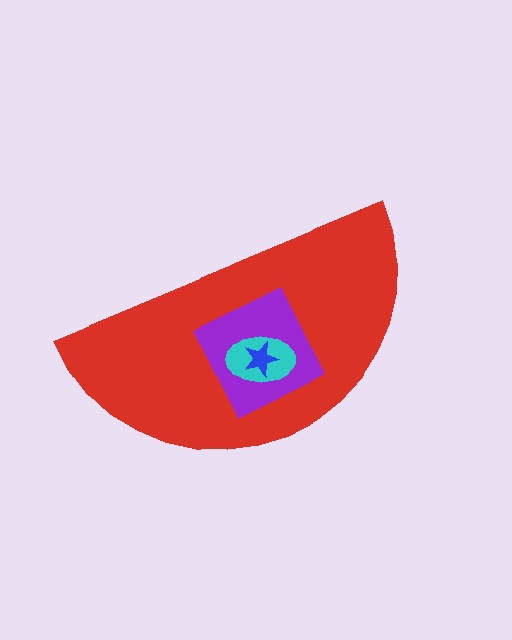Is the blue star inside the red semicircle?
Yes.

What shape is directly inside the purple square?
The cyan ellipse.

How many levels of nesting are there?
4.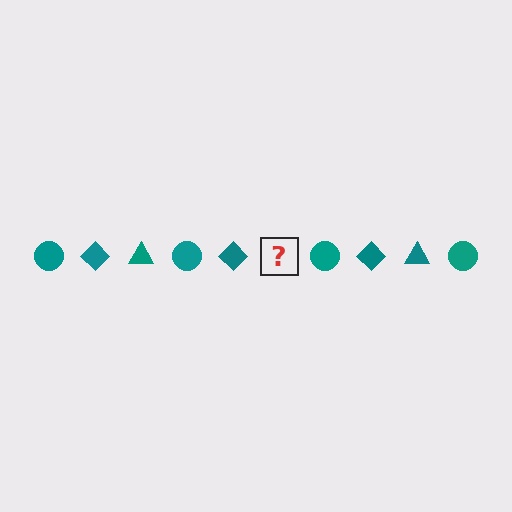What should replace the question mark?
The question mark should be replaced with a teal triangle.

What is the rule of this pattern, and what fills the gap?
The rule is that the pattern cycles through circle, diamond, triangle shapes in teal. The gap should be filled with a teal triangle.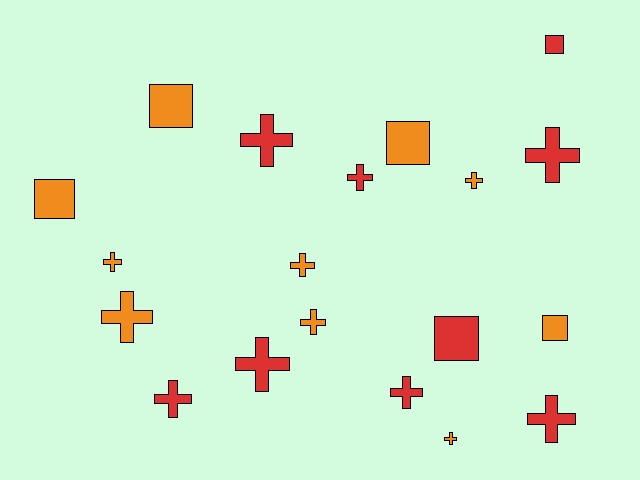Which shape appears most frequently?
Cross, with 13 objects.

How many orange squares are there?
There are 4 orange squares.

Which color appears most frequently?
Orange, with 10 objects.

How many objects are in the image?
There are 19 objects.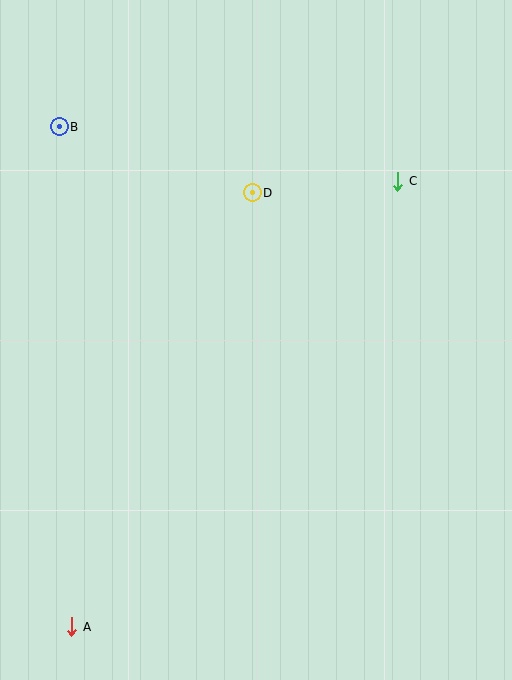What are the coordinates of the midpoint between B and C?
The midpoint between B and C is at (228, 154).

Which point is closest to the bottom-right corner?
Point A is closest to the bottom-right corner.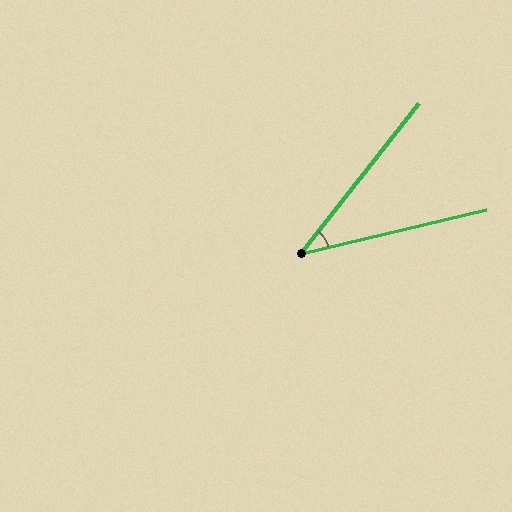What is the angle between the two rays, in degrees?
Approximately 39 degrees.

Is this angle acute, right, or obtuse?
It is acute.